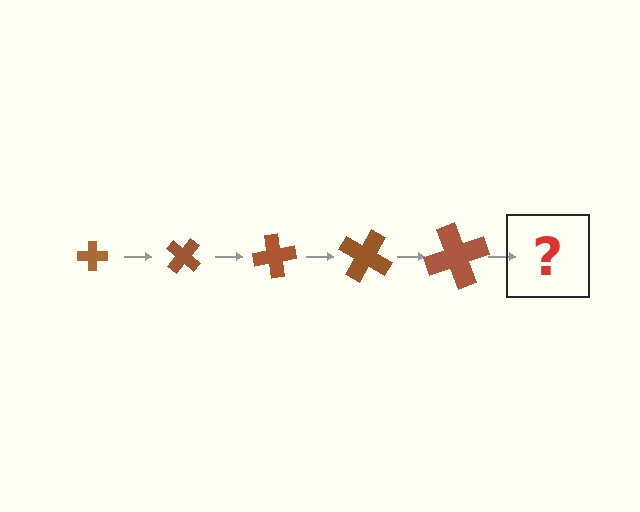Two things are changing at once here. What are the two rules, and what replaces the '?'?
The two rules are that the cross grows larger each step and it rotates 40 degrees each step. The '?' should be a cross, larger than the previous one and rotated 200 degrees from the start.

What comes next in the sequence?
The next element should be a cross, larger than the previous one and rotated 200 degrees from the start.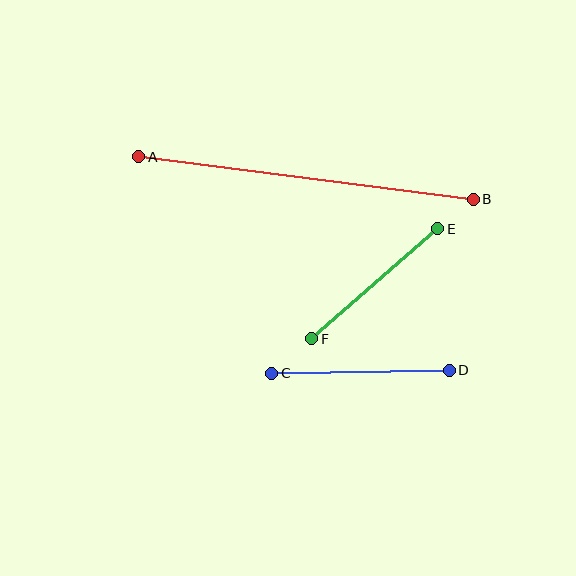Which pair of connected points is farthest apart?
Points A and B are farthest apart.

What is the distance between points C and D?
The distance is approximately 178 pixels.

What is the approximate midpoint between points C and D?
The midpoint is at approximately (360, 372) pixels.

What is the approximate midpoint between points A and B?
The midpoint is at approximately (306, 178) pixels.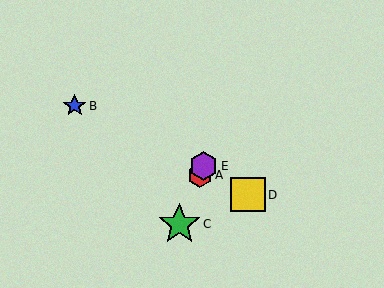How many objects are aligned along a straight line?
3 objects (A, C, E) are aligned along a straight line.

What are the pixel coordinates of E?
Object E is at (203, 166).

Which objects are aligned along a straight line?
Objects A, C, E are aligned along a straight line.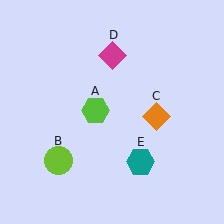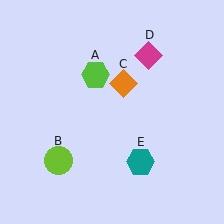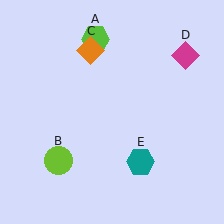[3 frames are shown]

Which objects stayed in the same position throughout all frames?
Lime circle (object B) and teal hexagon (object E) remained stationary.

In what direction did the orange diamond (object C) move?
The orange diamond (object C) moved up and to the left.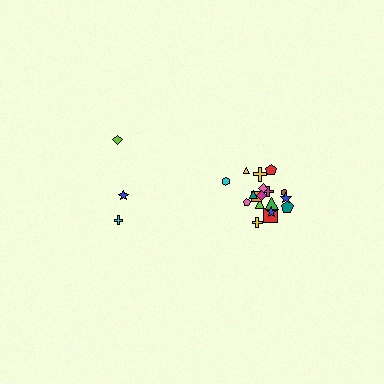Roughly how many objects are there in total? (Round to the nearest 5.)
Roughly 20 objects in total.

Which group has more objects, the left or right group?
The right group.